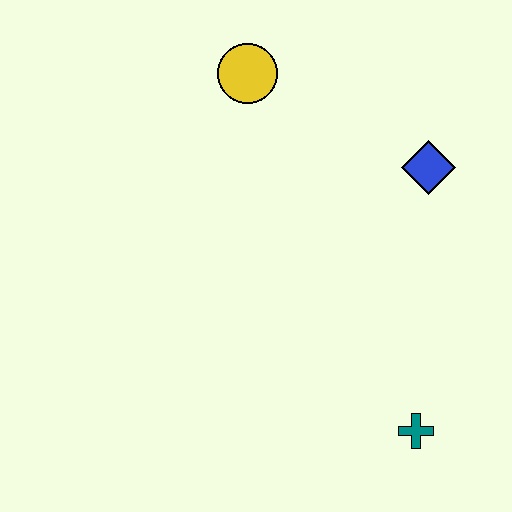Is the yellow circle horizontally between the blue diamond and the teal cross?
No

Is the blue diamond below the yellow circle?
Yes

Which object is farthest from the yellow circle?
The teal cross is farthest from the yellow circle.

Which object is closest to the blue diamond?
The yellow circle is closest to the blue diamond.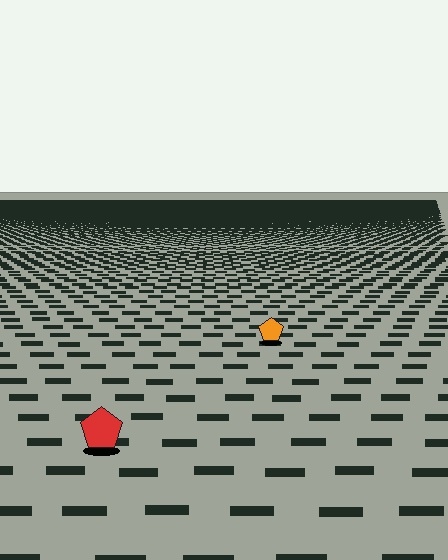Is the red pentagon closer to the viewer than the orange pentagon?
Yes. The red pentagon is closer — you can tell from the texture gradient: the ground texture is coarser near it.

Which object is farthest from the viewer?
The orange pentagon is farthest from the viewer. It appears smaller and the ground texture around it is denser.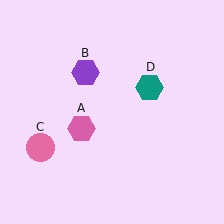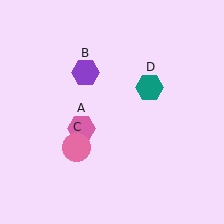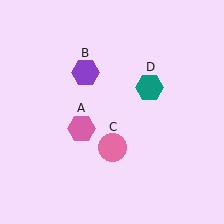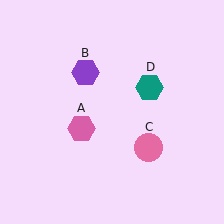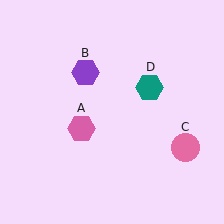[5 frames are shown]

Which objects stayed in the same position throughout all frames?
Pink hexagon (object A) and purple hexagon (object B) and teal hexagon (object D) remained stationary.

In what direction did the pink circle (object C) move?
The pink circle (object C) moved right.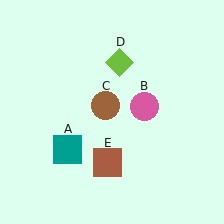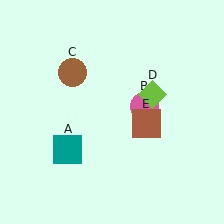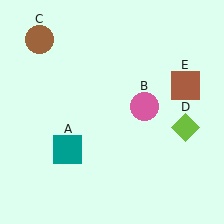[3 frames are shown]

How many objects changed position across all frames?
3 objects changed position: brown circle (object C), lime diamond (object D), brown square (object E).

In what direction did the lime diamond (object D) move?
The lime diamond (object D) moved down and to the right.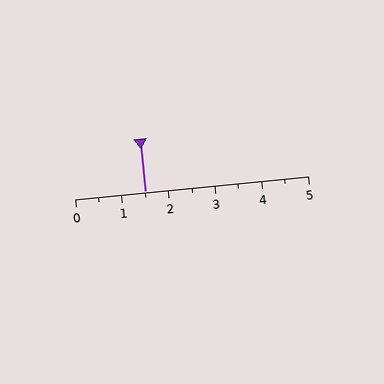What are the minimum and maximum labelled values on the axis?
The axis runs from 0 to 5.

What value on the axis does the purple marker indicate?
The marker indicates approximately 1.5.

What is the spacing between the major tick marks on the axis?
The major ticks are spaced 1 apart.